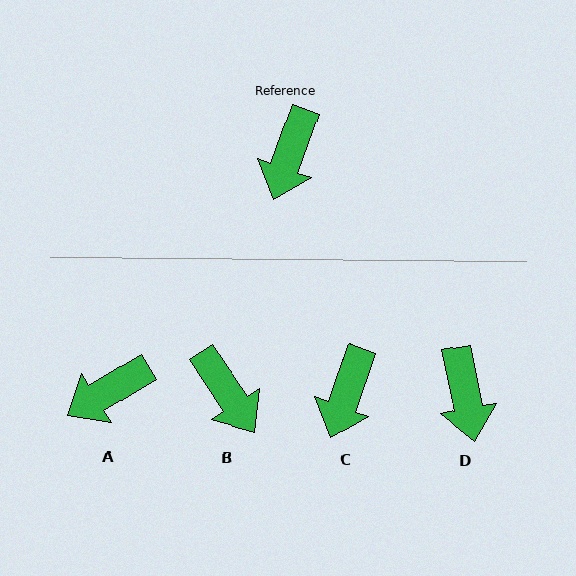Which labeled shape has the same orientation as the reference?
C.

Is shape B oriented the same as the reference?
No, it is off by about 53 degrees.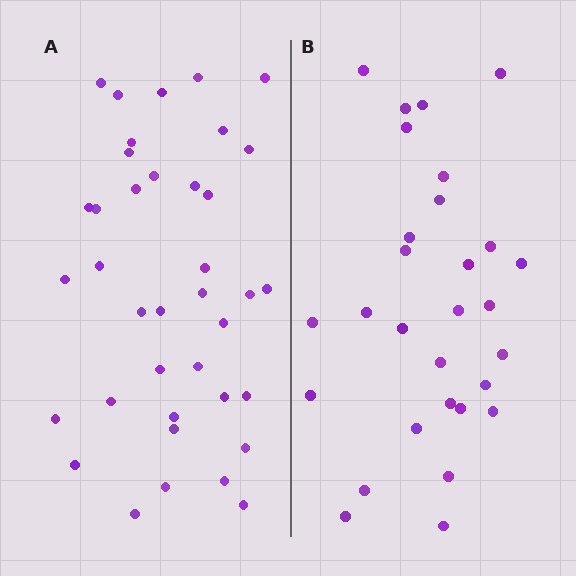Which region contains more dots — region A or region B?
Region A (the left region) has more dots.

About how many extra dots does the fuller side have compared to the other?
Region A has roughly 8 or so more dots than region B.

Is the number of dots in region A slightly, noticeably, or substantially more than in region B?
Region A has noticeably more, but not dramatically so. The ratio is roughly 1.3 to 1.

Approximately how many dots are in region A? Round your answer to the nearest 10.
About 40 dots. (The exact count is 38, which rounds to 40.)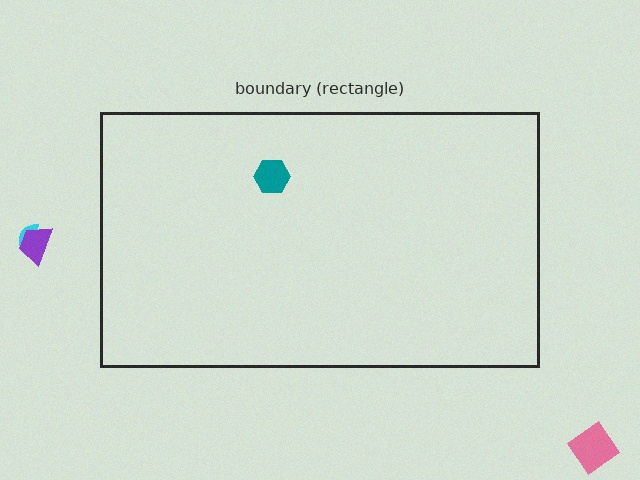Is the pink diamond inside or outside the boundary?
Outside.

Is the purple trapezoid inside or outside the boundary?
Outside.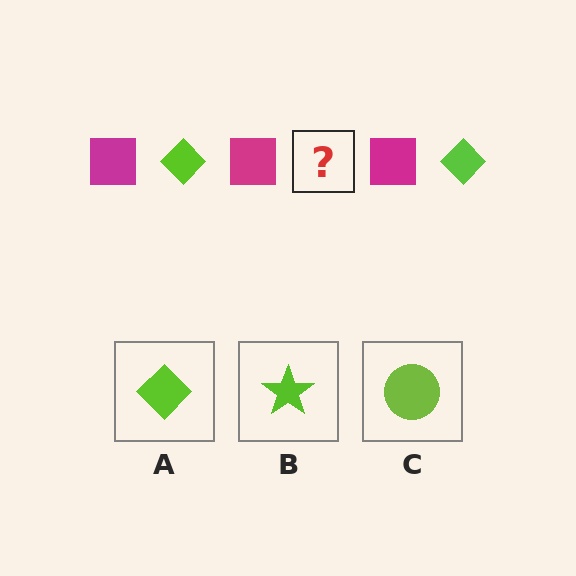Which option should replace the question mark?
Option A.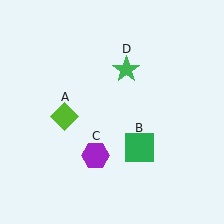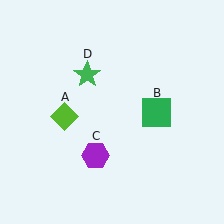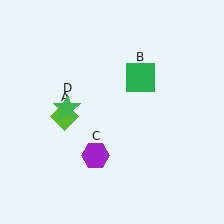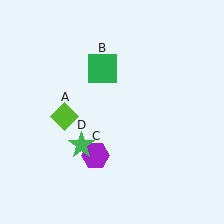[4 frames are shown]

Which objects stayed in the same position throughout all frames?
Lime diamond (object A) and purple hexagon (object C) remained stationary.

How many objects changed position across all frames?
2 objects changed position: green square (object B), green star (object D).